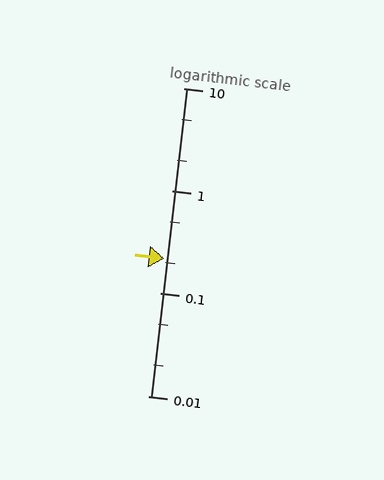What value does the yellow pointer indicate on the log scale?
The pointer indicates approximately 0.22.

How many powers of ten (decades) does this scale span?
The scale spans 3 decades, from 0.01 to 10.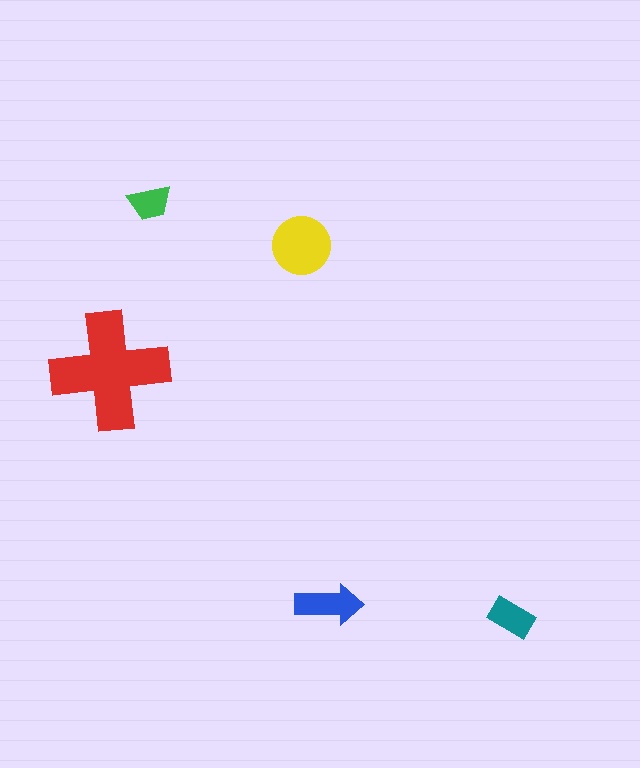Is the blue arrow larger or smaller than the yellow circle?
Smaller.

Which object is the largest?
The red cross.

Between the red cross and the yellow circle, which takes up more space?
The red cross.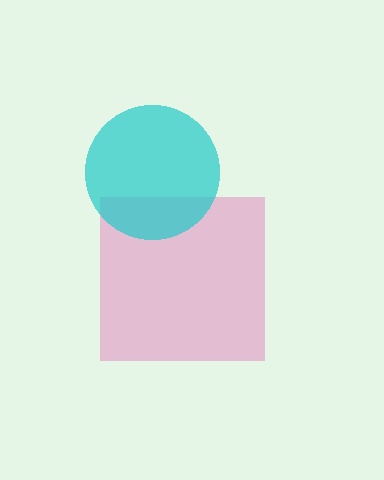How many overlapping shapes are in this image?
There are 2 overlapping shapes in the image.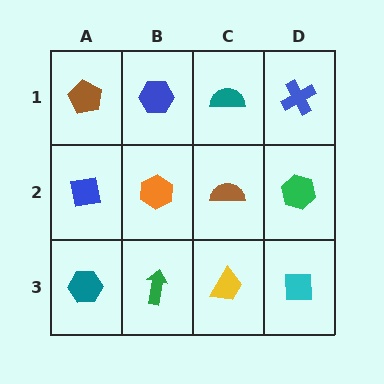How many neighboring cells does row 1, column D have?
2.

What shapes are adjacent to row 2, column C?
A teal semicircle (row 1, column C), a yellow trapezoid (row 3, column C), an orange hexagon (row 2, column B), a green hexagon (row 2, column D).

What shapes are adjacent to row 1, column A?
A blue square (row 2, column A), a blue hexagon (row 1, column B).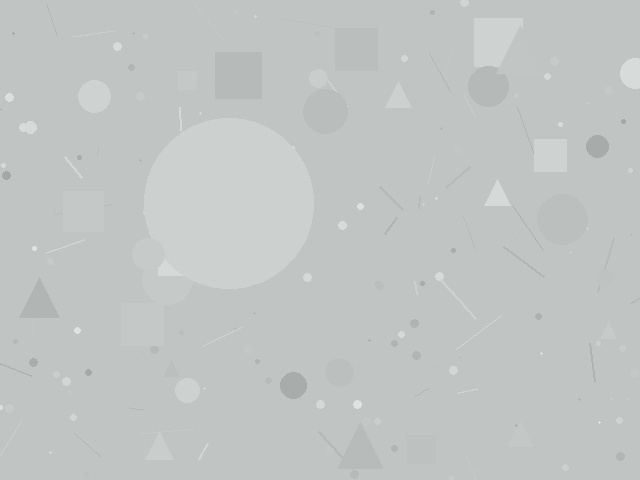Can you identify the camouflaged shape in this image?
The camouflaged shape is a circle.